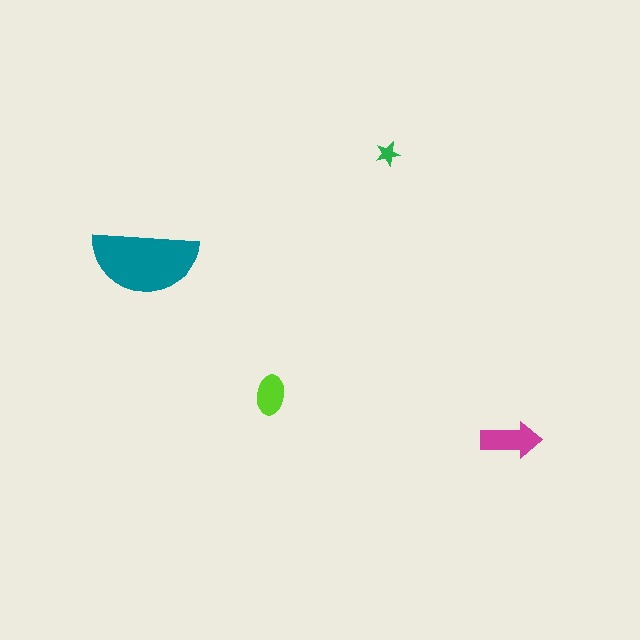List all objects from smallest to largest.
The green star, the lime ellipse, the magenta arrow, the teal semicircle.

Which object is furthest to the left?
The teal semicircle is leftmost.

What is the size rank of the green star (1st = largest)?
4th.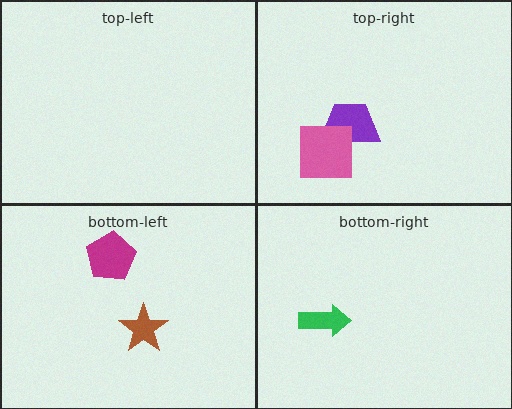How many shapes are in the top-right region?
2.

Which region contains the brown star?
The bottom-left region.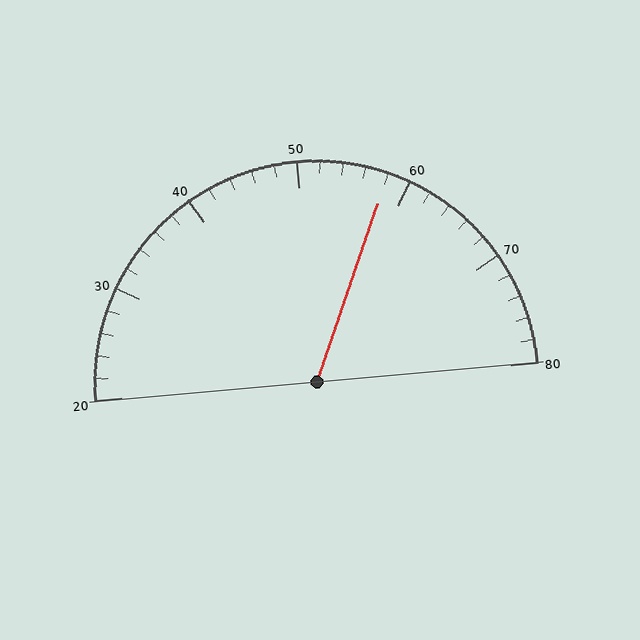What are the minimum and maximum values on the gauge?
The gauge ranges from 20 to 80.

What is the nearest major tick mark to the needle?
The nearest major tick mark is 60.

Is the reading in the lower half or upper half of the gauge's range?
The reading is in the upper half of the range (20 to 80).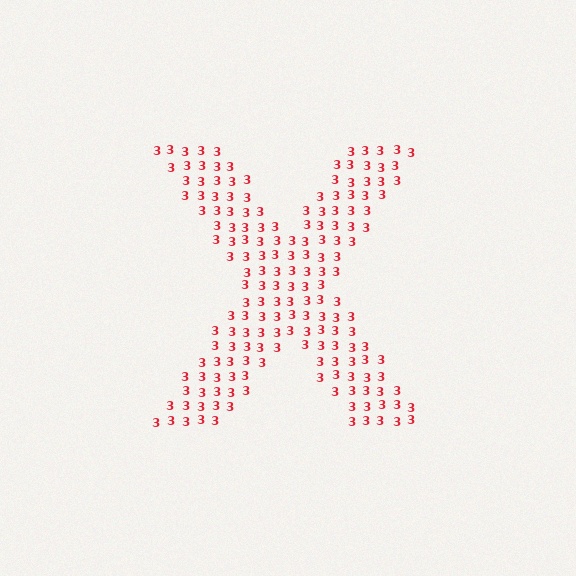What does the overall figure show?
The overall figure shows the letter X.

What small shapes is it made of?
It is made of small digit 3's.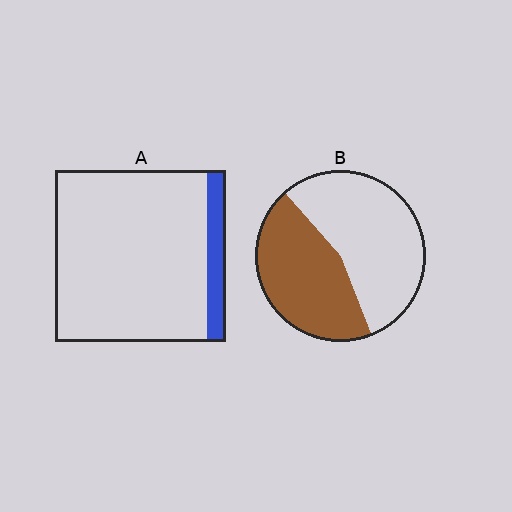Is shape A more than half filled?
No.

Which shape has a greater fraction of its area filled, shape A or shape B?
Shape B.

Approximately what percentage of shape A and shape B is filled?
A is approximately 10% and B is approximately 45%.